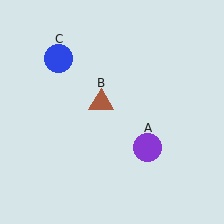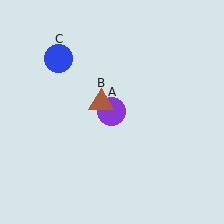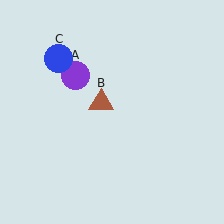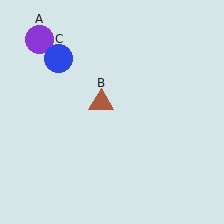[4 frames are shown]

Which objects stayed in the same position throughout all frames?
Brown triangle (object B) and blue circle (object C) remained stationary.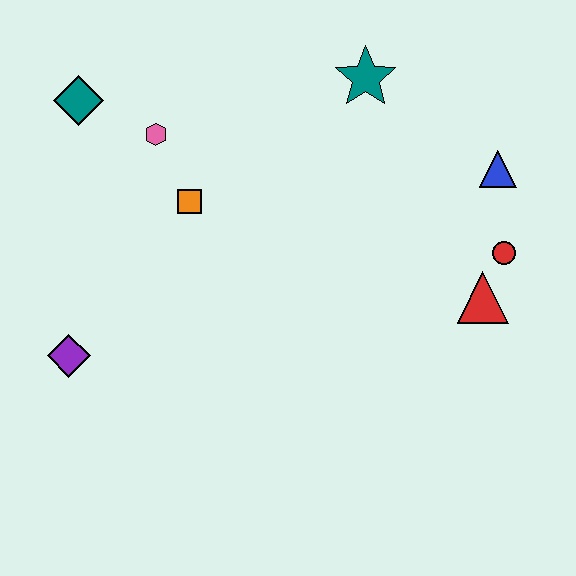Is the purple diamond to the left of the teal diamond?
Yes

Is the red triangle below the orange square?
Yes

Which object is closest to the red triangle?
The red circle is closest to the red triangle.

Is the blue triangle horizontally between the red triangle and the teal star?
No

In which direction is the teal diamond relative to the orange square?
The teal diamond is to the left of the orange square.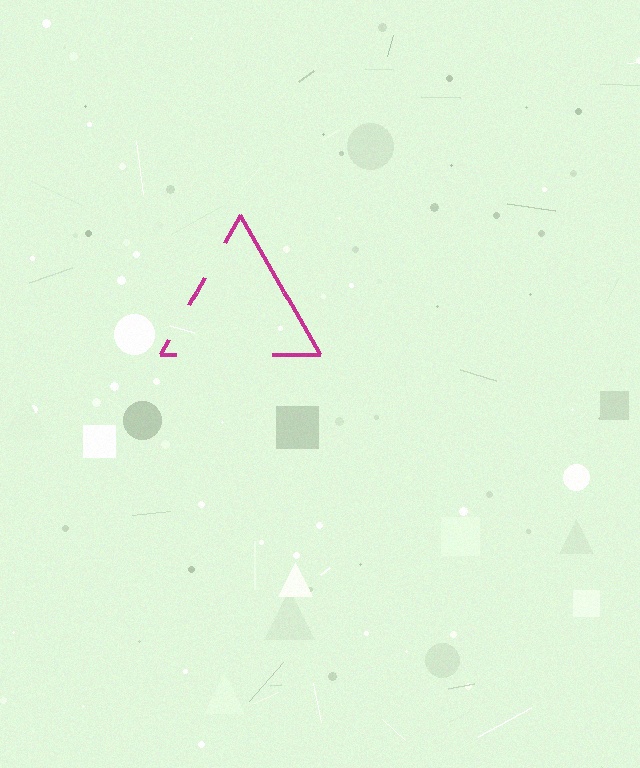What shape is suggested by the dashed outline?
The dashed outline suggests a triangle.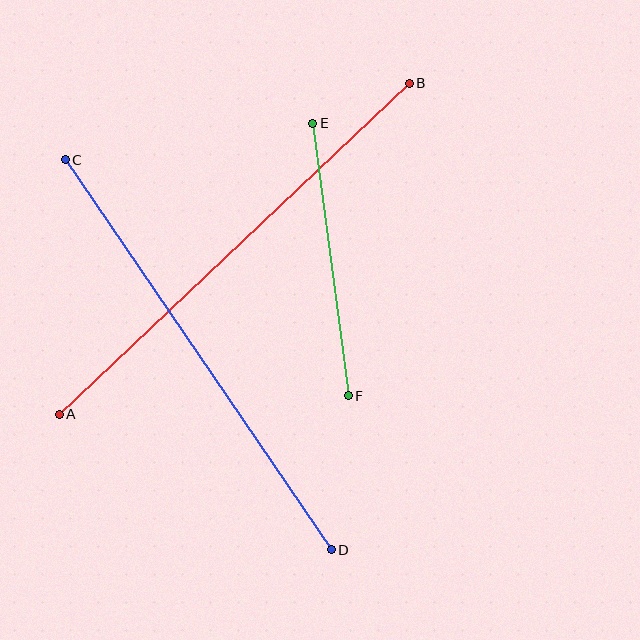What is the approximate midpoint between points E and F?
The midpoint is at approximately (330, 259) pixels.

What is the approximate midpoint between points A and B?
The midpoint is at approximately (234, 249) pixels.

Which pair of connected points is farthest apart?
Points A and B are farthest apart.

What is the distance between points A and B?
The distance is approximately 482 pixels.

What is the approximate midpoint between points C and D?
The midpoint is at approximately (198, 355) pixels.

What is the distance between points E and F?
The distance is approximately 275 pixels.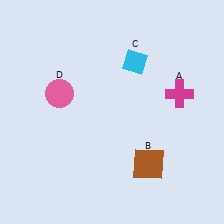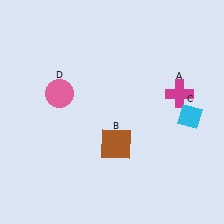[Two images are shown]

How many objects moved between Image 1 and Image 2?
2 objects moved between the two images.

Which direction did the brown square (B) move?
The brown square (B) moved left.